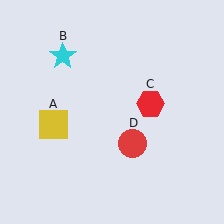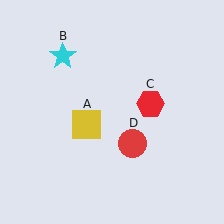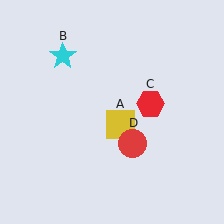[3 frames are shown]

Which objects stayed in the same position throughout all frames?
Cyan star (object B) and red hexagon (object C) and red circle (object D) remained stationary.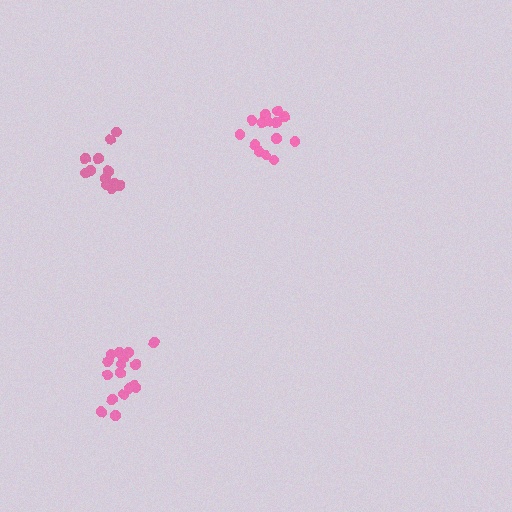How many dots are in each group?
Group 1: 17 dots, Group 2: 14 dots, Group 3: 12 dots (43 total).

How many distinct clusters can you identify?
There are 3 distinct clusters.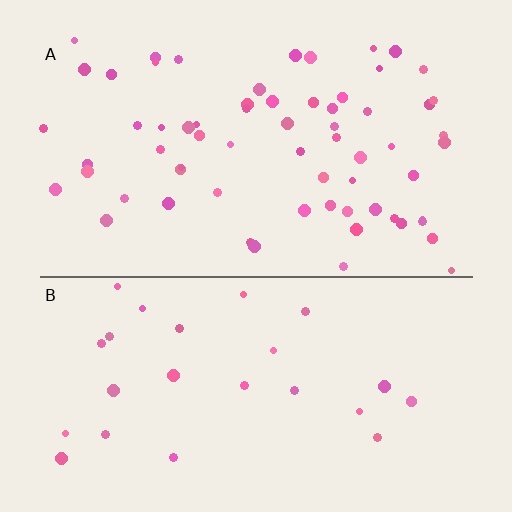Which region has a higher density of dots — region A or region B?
A (the top).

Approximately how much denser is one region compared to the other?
Approximately 2.6× — region A over region B.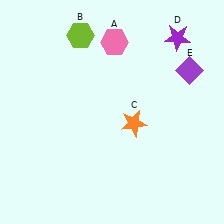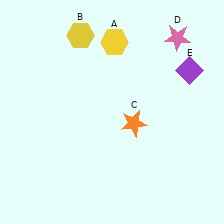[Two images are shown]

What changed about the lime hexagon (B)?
In Image 1, B is lime. In Image 2, it changed to yellow.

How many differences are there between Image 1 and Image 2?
There are 3 differences between the two images.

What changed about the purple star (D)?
In Image 1, D is purple. In Image 2, it changed to pink.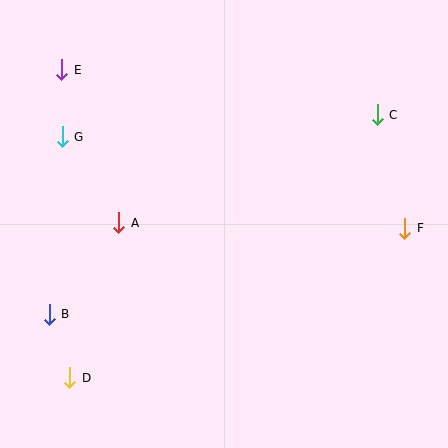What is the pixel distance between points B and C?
The distance between B and C is 384 pixels.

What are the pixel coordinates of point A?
Point A is at (119, 223).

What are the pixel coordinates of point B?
Point B is at (49, 314).